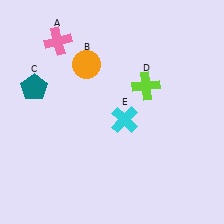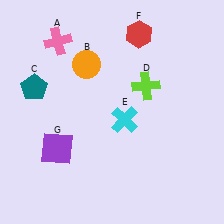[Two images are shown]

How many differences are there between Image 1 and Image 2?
There are 2 differences between the two images.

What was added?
A red hexagon (F), a purple square (G) were added in Image 2.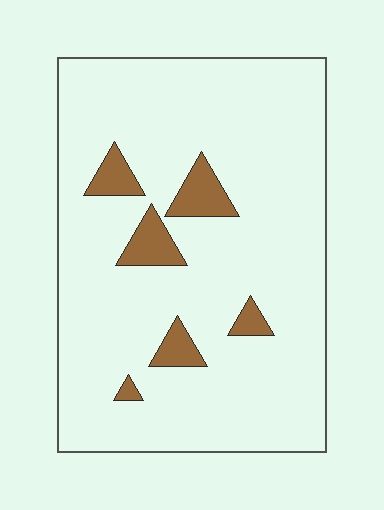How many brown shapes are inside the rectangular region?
6.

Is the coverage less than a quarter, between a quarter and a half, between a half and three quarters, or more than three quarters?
Less than a quarter.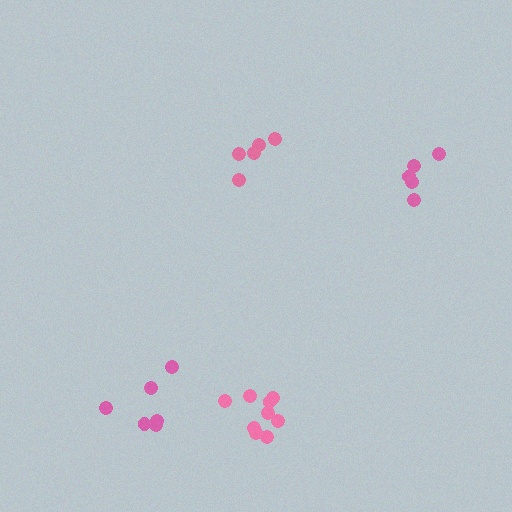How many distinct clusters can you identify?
There are 4 distinct clusters.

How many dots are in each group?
Group 1: 9 dots, Group 2: 6 dots, Group 3: 5 dots, Group 4: 5 dots (25 total).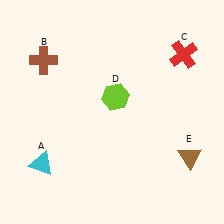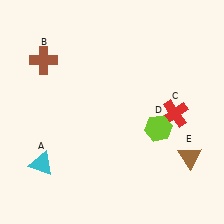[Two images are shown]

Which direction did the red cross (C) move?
The red cross (C) moved down.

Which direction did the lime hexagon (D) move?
The lime hexagon (D) moved right.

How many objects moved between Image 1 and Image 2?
2 objects moved between the two images.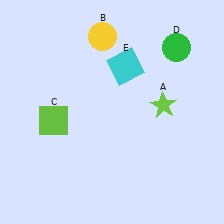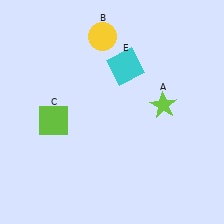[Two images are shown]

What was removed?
The green circle (D) was removed in Image 2.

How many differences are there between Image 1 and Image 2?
There is 1 difference between the two images.